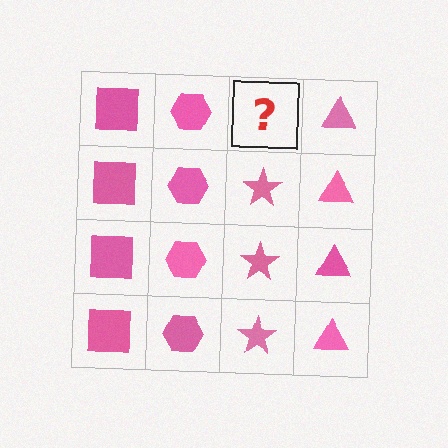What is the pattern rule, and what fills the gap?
The rule is that each column has a consistent shape. The gap should be filled with a pink star.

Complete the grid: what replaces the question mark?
The question mark should be replaced with a pink star.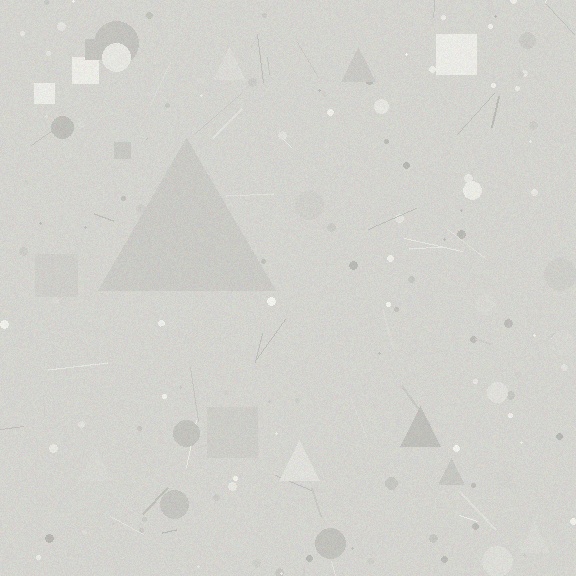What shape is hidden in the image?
A triangle is hidden in the image.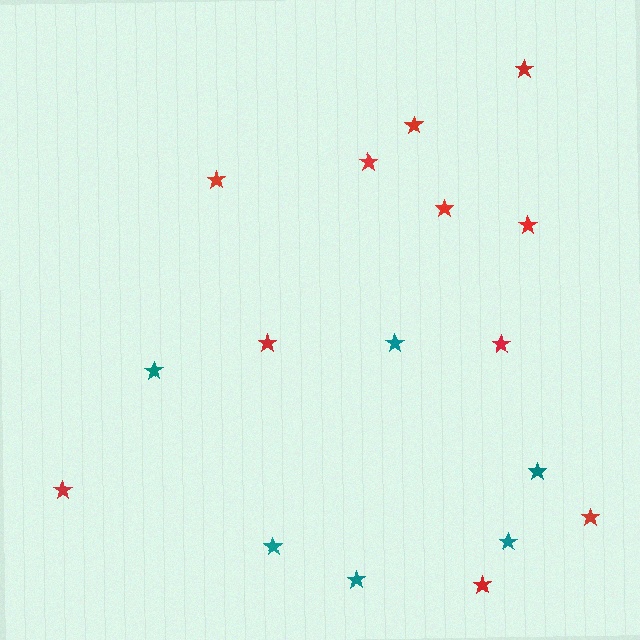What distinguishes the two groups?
There are 2 groups: one group of teal stars (6) and one group of red stars (11).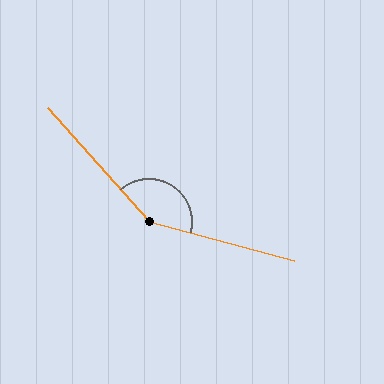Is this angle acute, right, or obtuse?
It is obtuse.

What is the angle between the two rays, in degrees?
Approximately 147 degrees.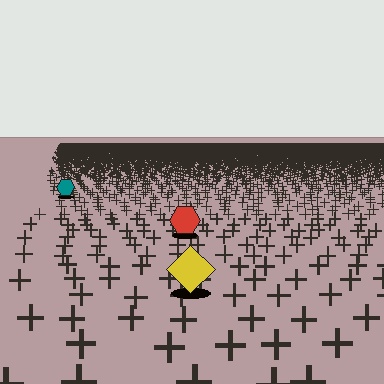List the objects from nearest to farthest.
From nearest to farthest: the yellow diamond, the red hexagon, the teal hexagon.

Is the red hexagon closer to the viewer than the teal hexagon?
Yes. The red hexagon is closer — you can tell from the texture gradient: the ground texture is coarser near it.